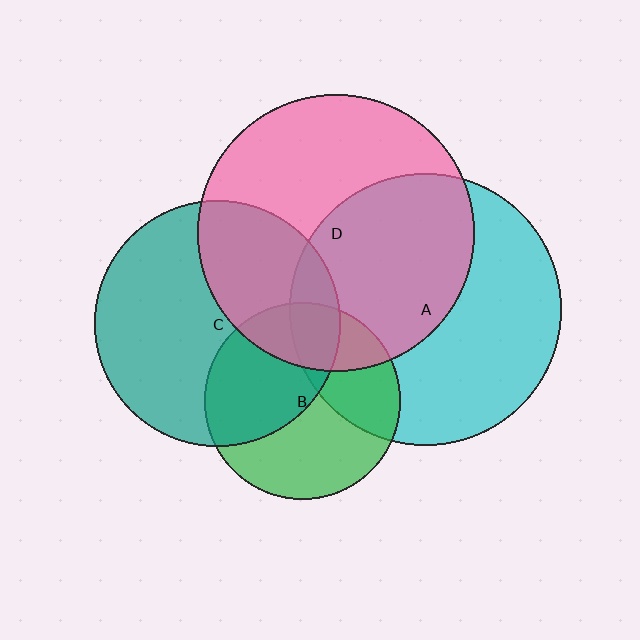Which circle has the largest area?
Circle D (pink).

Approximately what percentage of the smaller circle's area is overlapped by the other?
Approximately 10%.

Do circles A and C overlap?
Yes.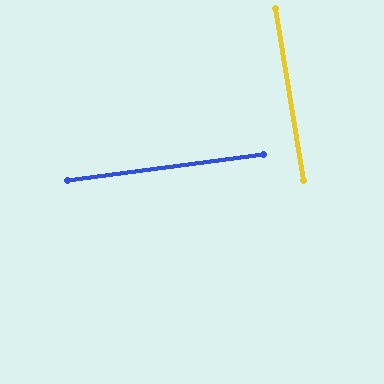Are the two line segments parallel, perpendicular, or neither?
Perpendicular — they meet at approximately 88°.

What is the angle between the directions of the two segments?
Approximately 88 degrees.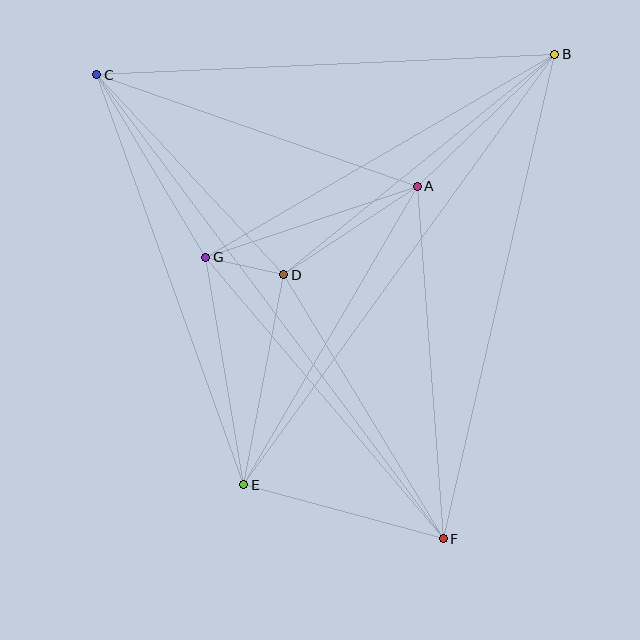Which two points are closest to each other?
Points D and G are closest to each other.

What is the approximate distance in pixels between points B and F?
The distance between B and F is approximately 497 pixels.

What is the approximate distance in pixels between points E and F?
The distance between E and F is approximately 207 pixels.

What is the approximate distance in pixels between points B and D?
The distance between B and D is approximately 349 pixels.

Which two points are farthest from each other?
Points C and F are farthest from each other.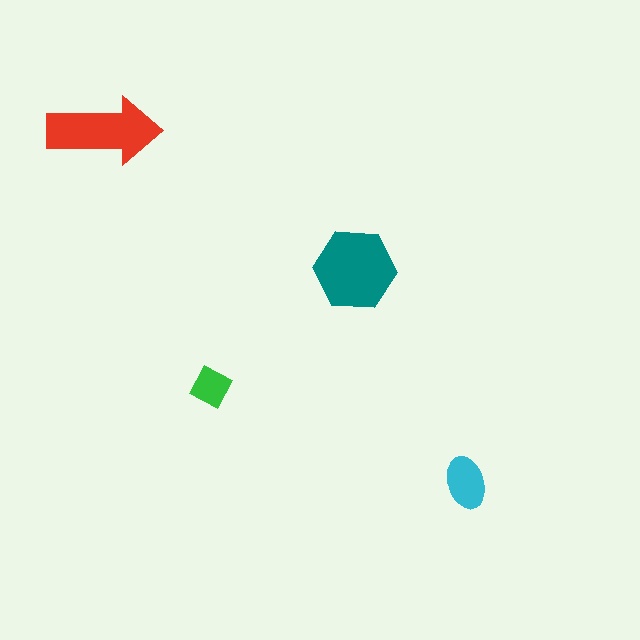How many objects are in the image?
There are 4 objects in the image.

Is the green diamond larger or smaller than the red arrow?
Smaller.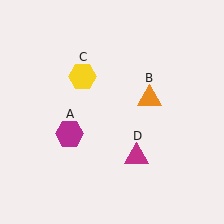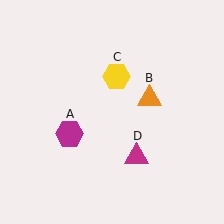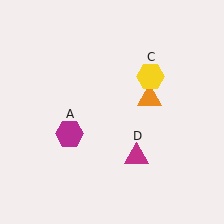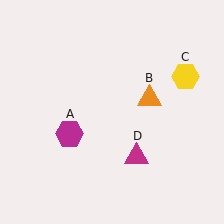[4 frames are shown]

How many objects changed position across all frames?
1 object changed position: yellow hexagon (object C).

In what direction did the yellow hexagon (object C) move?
The yellow hexagon (object C) moved right.